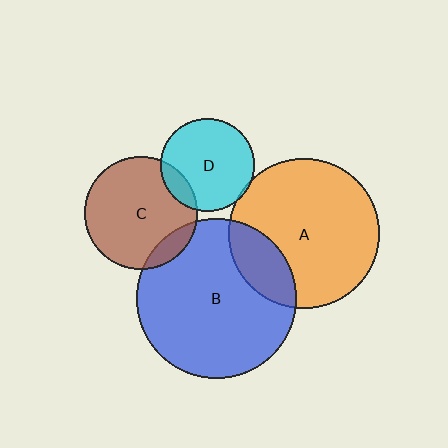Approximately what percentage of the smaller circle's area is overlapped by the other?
Approximately 20%.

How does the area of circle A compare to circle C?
Approximately 1.8 times.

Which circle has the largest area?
Circle B (blue).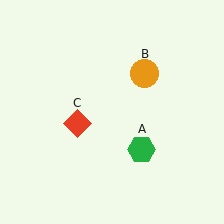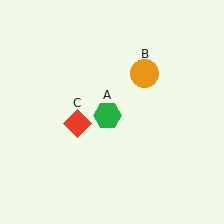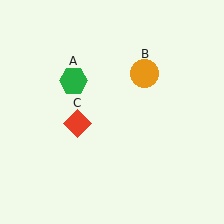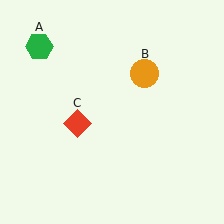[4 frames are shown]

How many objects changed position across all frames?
1 object changed position: green hexagon (object A).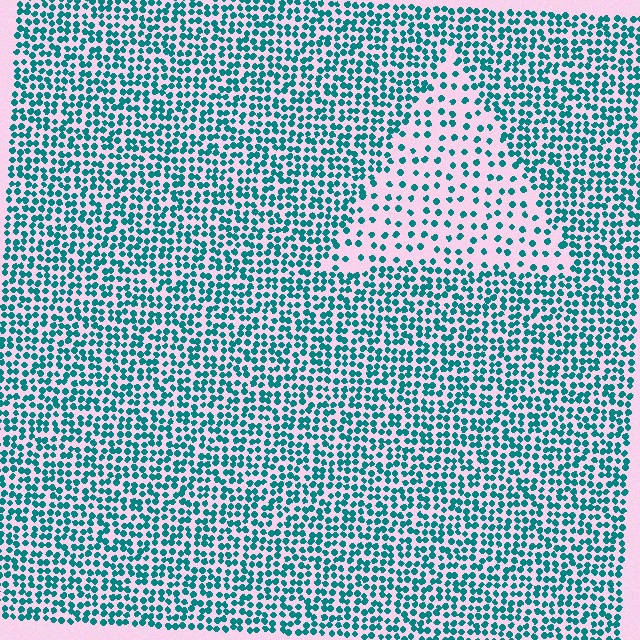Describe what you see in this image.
The image contains small teal elements arranged at two different densities. A triangle-shaped region is visible where the elements are less densely packed than the surrounding area.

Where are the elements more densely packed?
The elements are more densely packed outside the triangle boundary.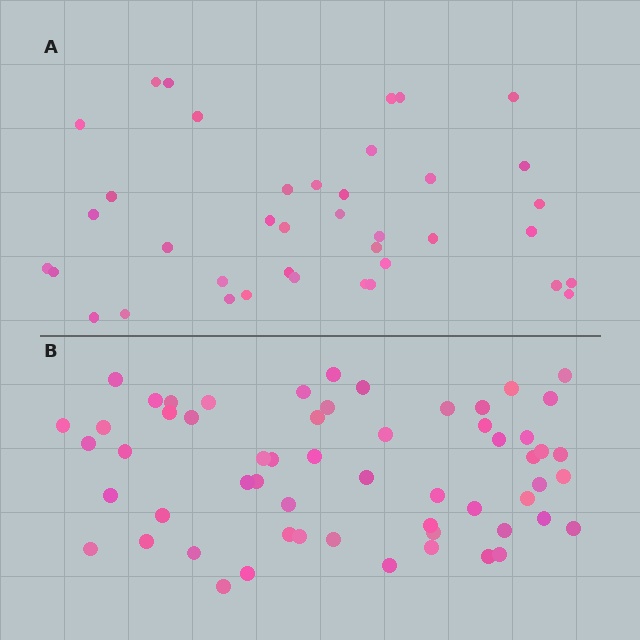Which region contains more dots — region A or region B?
Region B (the bottom region) has more dots.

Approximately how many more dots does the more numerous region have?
Region B has approximately 20 more dots than region A.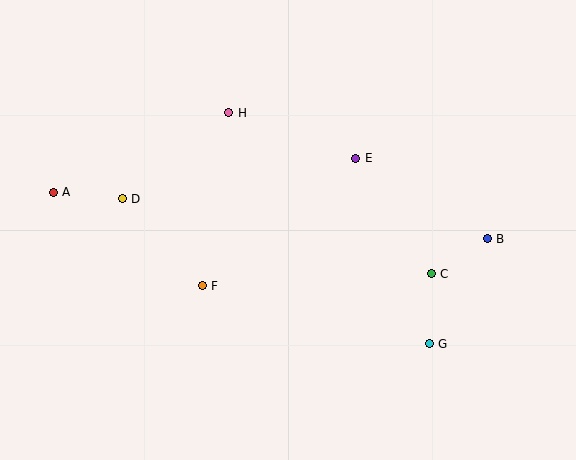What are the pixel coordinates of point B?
Point B is at (487, 239).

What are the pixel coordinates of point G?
Point G is at (429, 344).